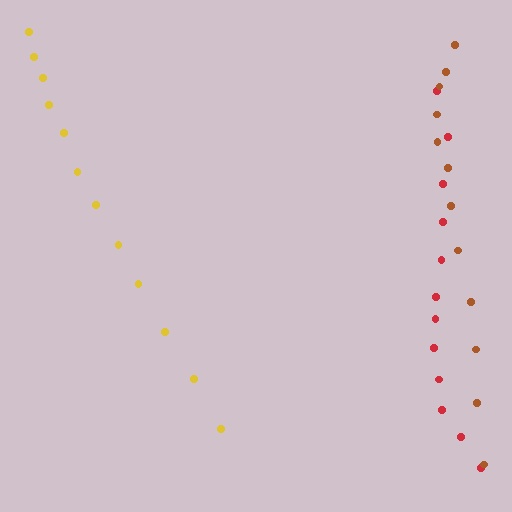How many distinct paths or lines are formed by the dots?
There are 3 distinct paths.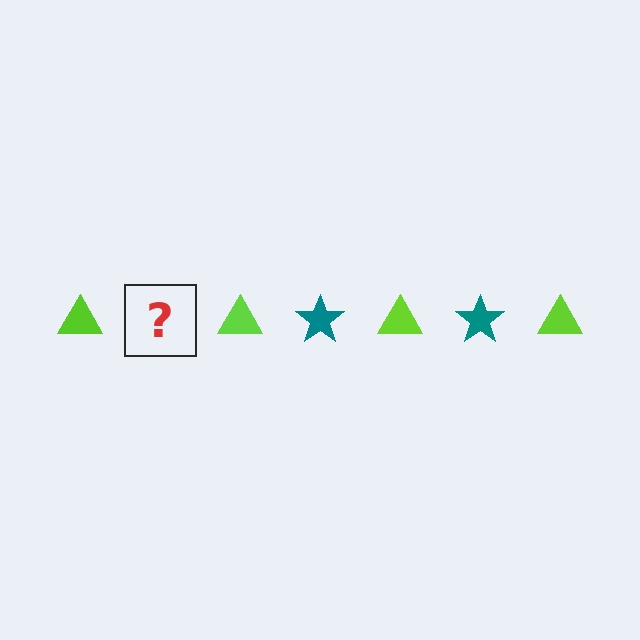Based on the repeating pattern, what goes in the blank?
The blank should be a teal star.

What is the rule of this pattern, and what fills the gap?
The rule is that the pattern alternates between lime triangle and teal star. The gap should be filled with a teal star.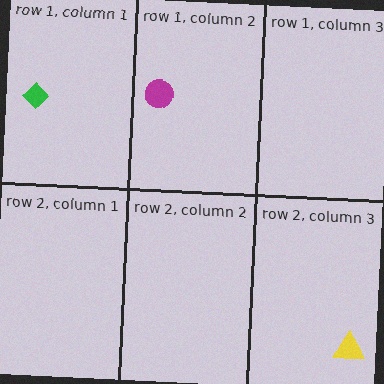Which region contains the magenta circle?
The row 1, column 2 region.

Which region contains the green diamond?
The row 1, column 1 region.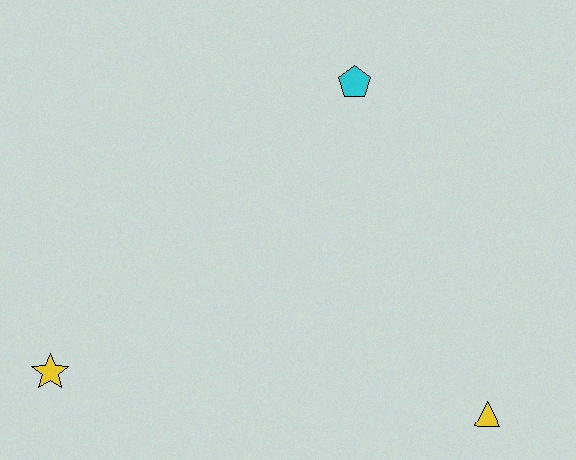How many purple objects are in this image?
There are no purple objects.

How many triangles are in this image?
There is 1 triangle.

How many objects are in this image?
There are 3 objects.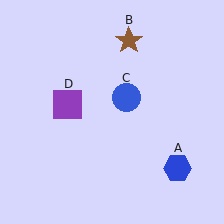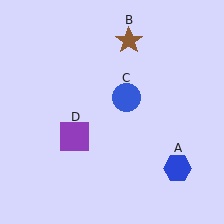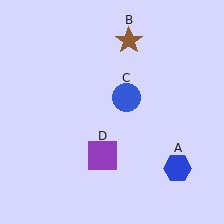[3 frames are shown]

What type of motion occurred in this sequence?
The purple square (object D) rotated counterclockwise around the center of the scene.